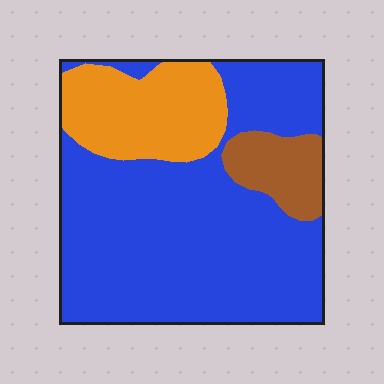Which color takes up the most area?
Blue, at roughly 70%.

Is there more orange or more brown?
Orange.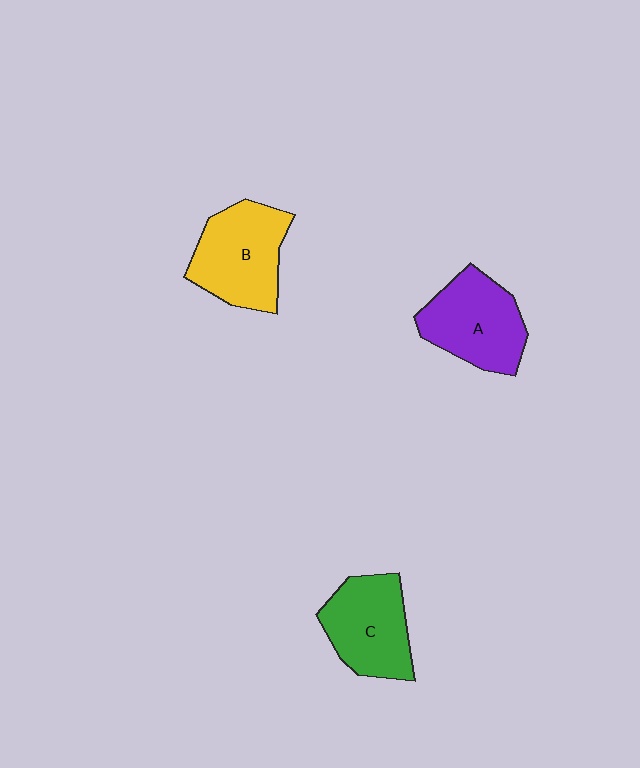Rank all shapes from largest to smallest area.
From largest to smallest: B (yellow), A (purple), C (green).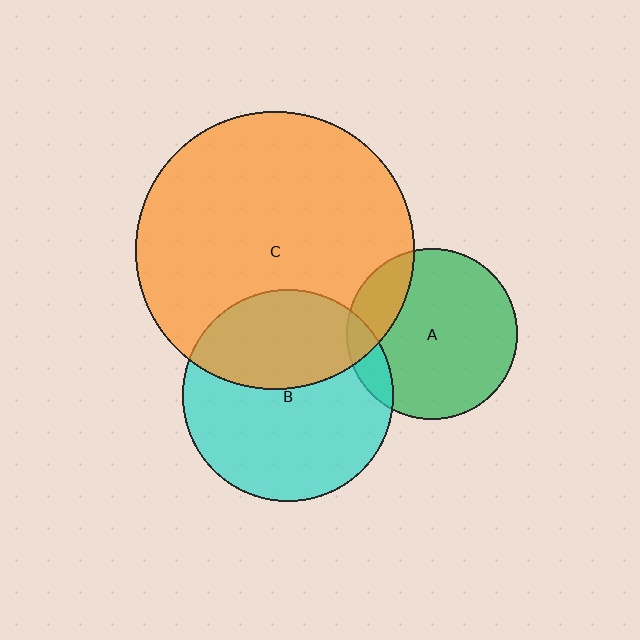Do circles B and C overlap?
Yes.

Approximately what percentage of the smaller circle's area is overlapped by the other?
Approximately 40%.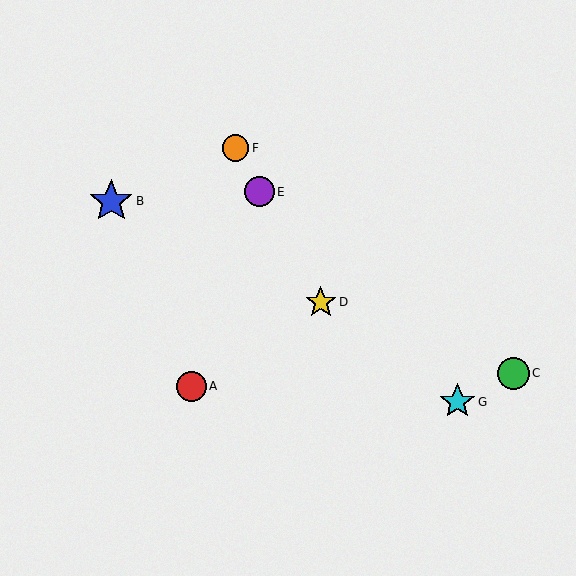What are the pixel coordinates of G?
Object G is at (457, 402).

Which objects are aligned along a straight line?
Objects D, E, F are aligned along a straight line.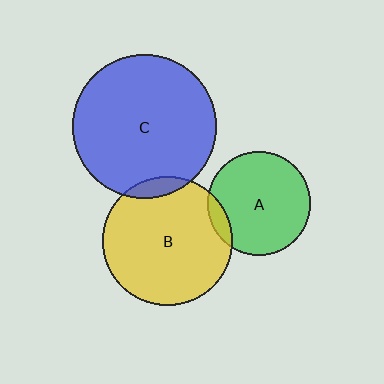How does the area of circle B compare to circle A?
Approximately 1.6 times.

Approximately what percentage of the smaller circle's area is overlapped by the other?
Approximately 10%.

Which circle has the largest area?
Circle C (blue).